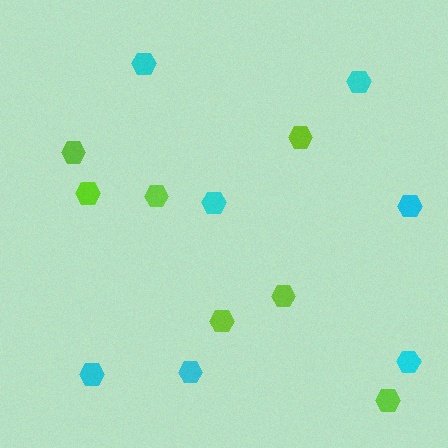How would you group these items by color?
There are 2 groups: one group of lime hexagons (7) and one group of cyan hexagons (7).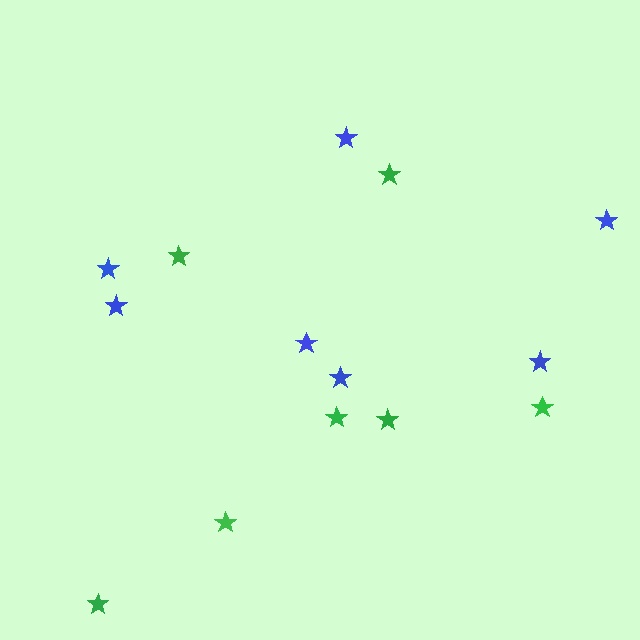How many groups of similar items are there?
There are 2 groups: one group of green stars (7) and one group of blue stars (7).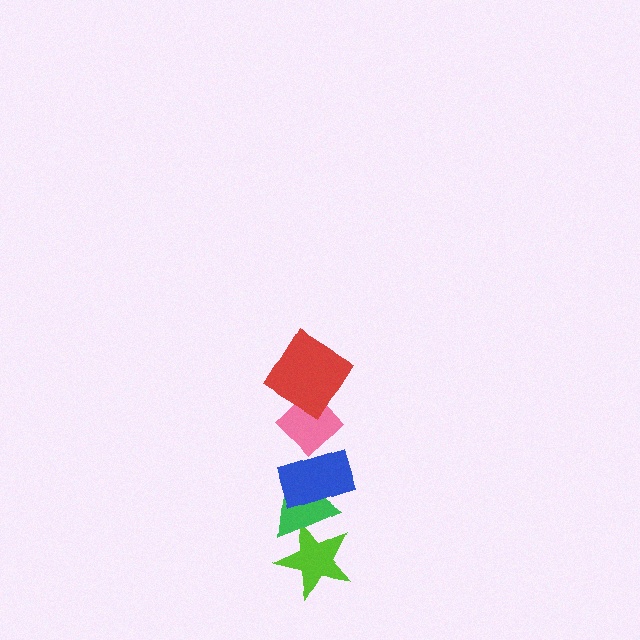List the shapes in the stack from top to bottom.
From top to bottom: the red diamond, the pink diamond, the blue rectangle, the green triangle, the lime star.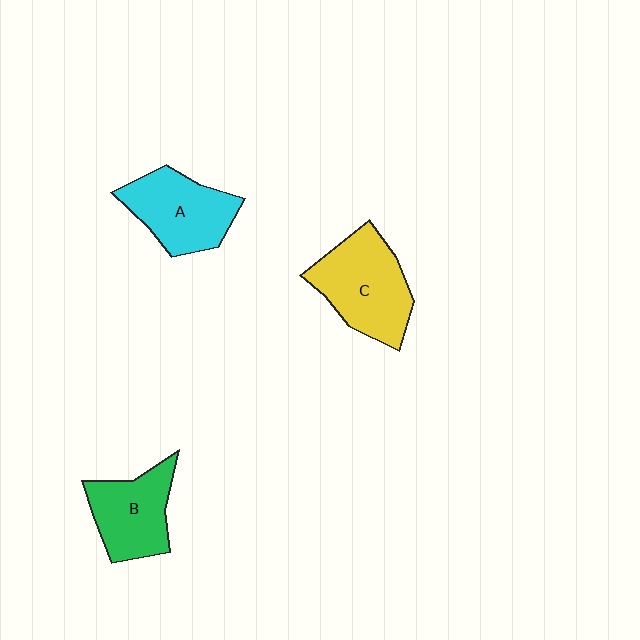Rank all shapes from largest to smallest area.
From largest to smallest: C (yellow), A (cyan), B (green).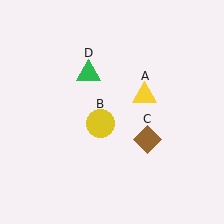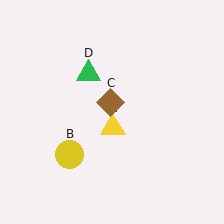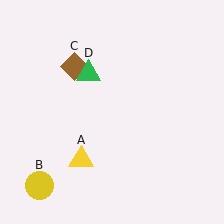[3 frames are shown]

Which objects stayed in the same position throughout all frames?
Green triangle (object D) remained stationary.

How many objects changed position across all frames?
3 objects changed position: yellow triangle (object A), yellow circle (object B), brown diamond (object C).